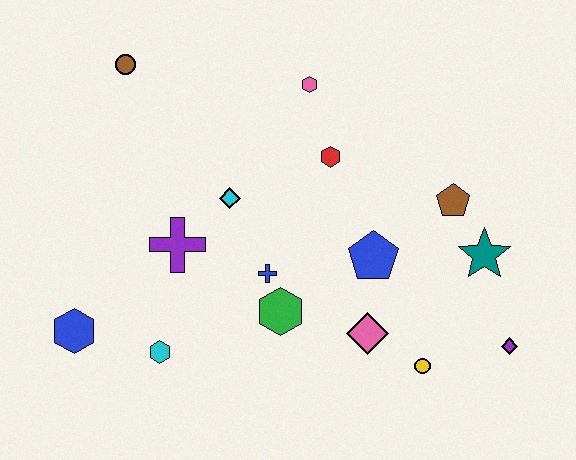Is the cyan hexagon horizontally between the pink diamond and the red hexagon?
No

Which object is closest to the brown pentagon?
The teal star is closest to the brown pentagon.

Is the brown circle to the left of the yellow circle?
Yes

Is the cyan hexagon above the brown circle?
No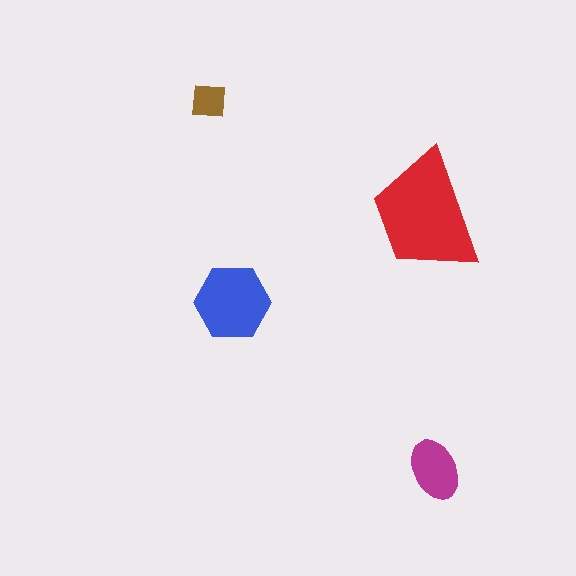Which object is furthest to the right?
The magenta ellipse is rightmost.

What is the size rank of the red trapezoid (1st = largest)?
1st.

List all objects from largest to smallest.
The red trapezoid, the blue hexagon, the magenta ellipse, the brown square.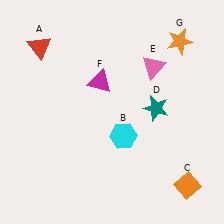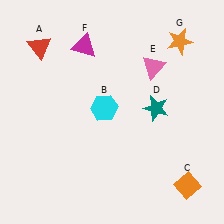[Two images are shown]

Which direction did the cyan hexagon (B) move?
The cyan hexagon (B) moved up.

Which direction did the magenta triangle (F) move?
The magenta triangle (F) moved up.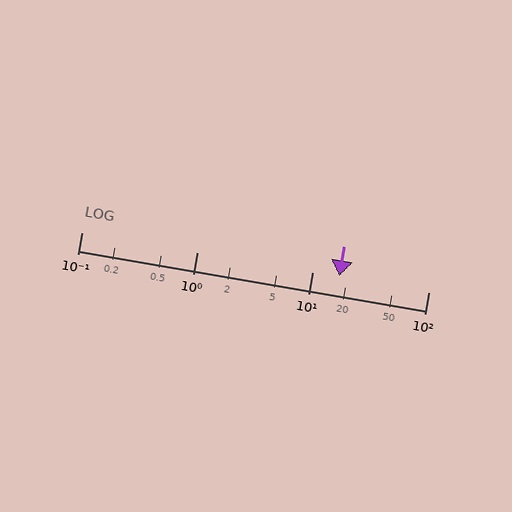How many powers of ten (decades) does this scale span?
The scale spans 3 decades, from 0.1 to 100.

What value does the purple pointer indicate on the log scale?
The pointer indicates approximately 17.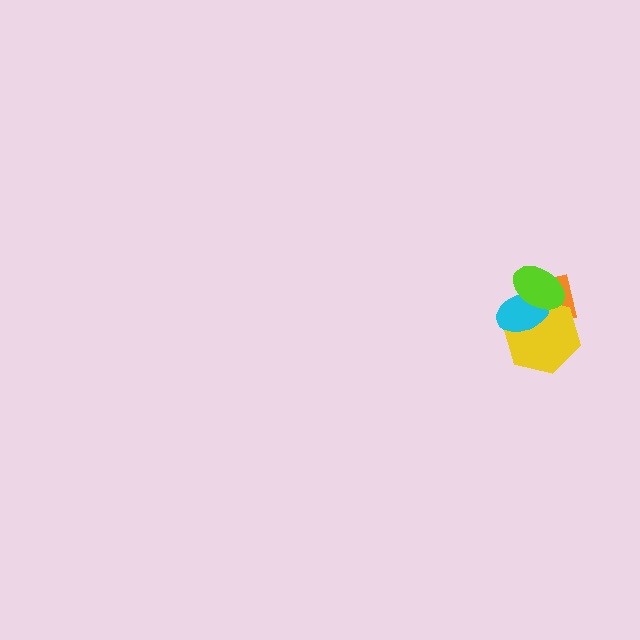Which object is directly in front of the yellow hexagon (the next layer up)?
The cyan ellipse is directly in front of the yellow hexagon.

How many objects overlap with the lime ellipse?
3 objects overlap with the lime ellipse.